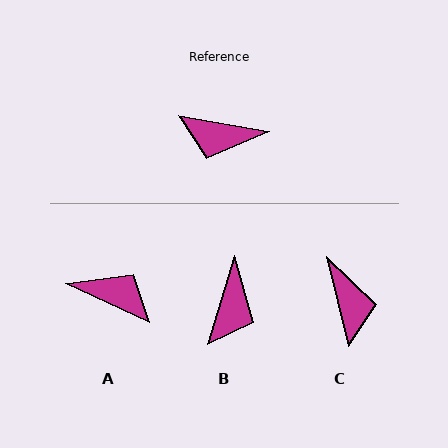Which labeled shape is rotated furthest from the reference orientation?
A, about 165 degrees away.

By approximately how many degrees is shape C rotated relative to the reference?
Approximately 114 degrees counter-clockwise.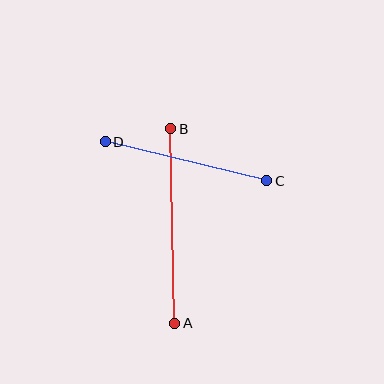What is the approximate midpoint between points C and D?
The midpoint is at approximately (186, 161) pixels.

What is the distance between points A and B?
The distance is approximately 195 pixels.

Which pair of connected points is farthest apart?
Points A and B are farthest apart.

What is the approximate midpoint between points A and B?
The midpoint is at approximately (173, 226) pixels.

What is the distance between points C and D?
The distance is approximately 166 pixels.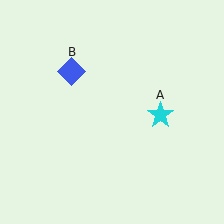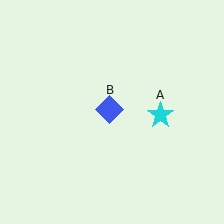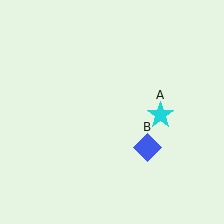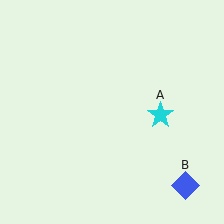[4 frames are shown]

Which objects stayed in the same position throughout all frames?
Cyan star (object A) remained stationary.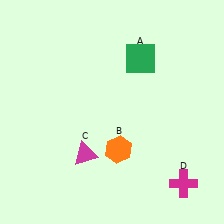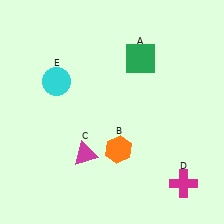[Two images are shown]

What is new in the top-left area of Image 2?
A cyan circle (E) was added in the top-left area of Image 2.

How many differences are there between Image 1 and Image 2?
There is 1 difference between the two images.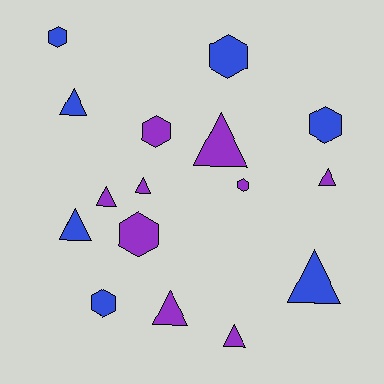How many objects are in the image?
There are 16 objects.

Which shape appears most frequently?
Triangle, with 9 objects.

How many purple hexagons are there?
There are 3 purple hexagons.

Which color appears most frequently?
Purple, with 9 objects.